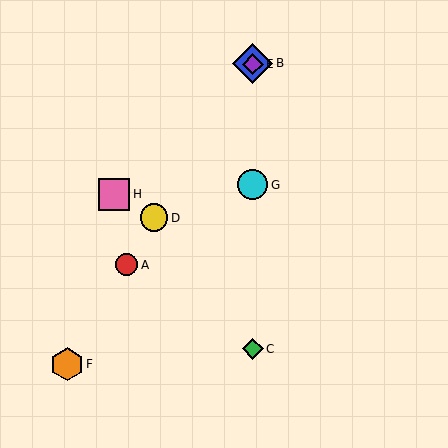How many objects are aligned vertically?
4 objects (B, C, E, G) are aligned vertically.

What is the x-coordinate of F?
Object F is at x≈67.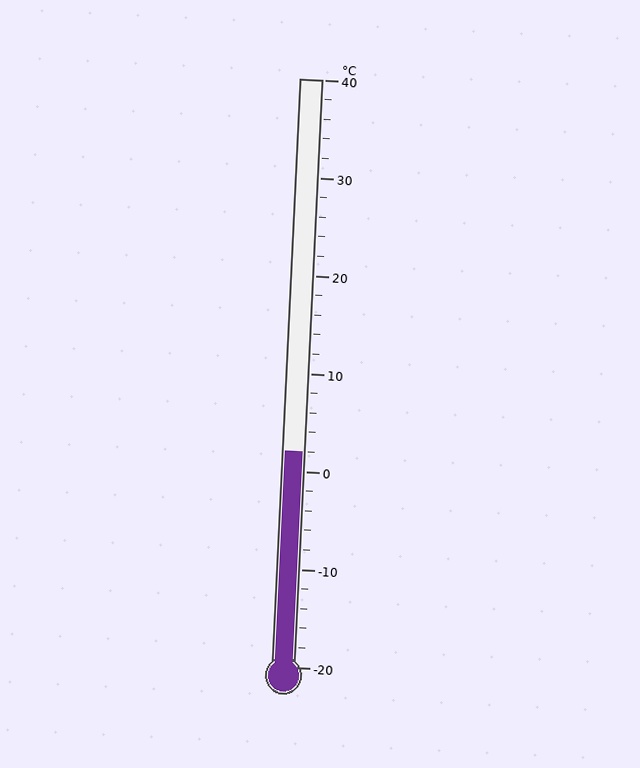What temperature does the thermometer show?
The thermometer shows approximately 2°C.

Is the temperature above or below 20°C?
The temperature is below 20°C.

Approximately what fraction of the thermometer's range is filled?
The thermometer is filled to approximately 35% of its range.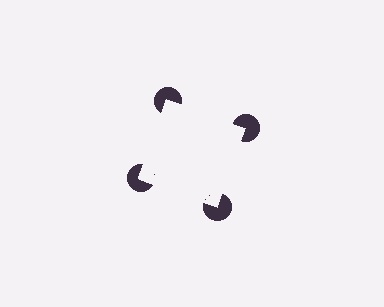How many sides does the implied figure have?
4 sides.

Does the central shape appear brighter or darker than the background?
It typically appears slightly brighter than the background, even though no actual brightness change is drawn.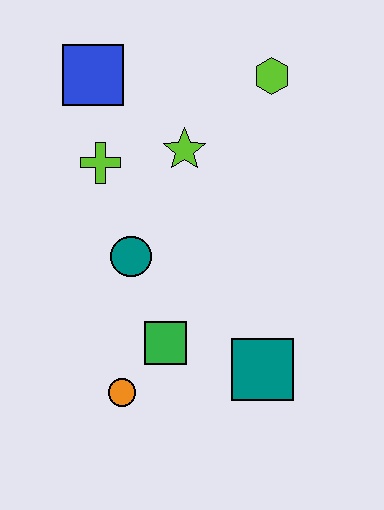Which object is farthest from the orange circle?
The lime hexagon is farthest from the orange circle.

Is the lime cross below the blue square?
Yes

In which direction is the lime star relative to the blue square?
The lime star is to the right of the blue square.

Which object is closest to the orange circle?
The green square is closest to the orange circle.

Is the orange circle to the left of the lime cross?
No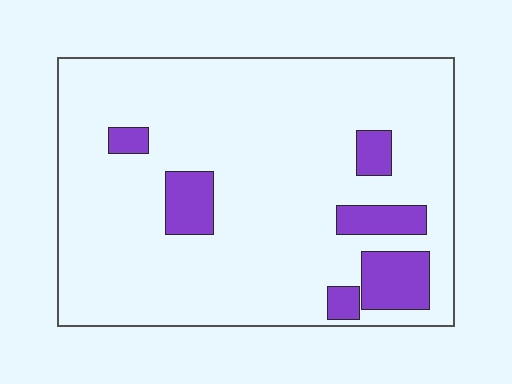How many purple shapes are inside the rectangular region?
6.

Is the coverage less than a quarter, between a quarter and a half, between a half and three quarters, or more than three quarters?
Less than a quarter.